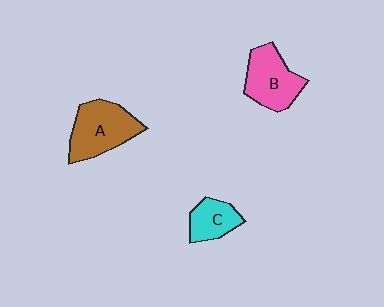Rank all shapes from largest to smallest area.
From largest to smallest: A (brown), B (pink), C (cyan).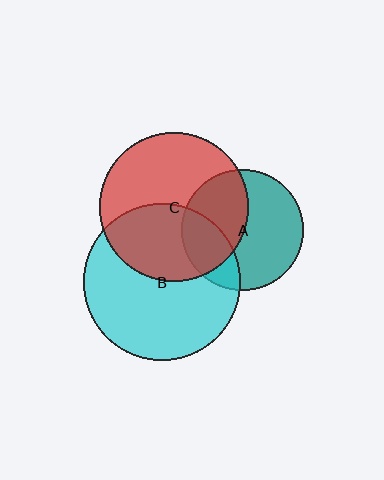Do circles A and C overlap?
Yes.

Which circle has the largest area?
Circle B (cyan).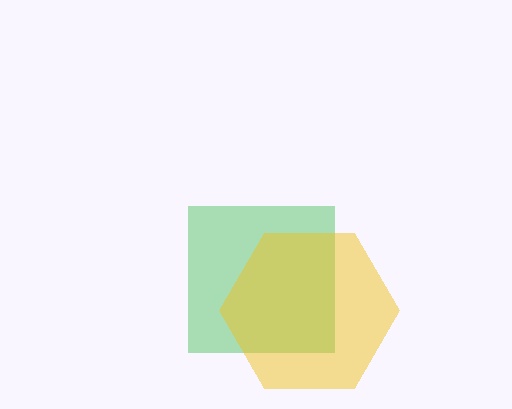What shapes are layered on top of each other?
The layered shapes are: a green square, a yellow hexagon.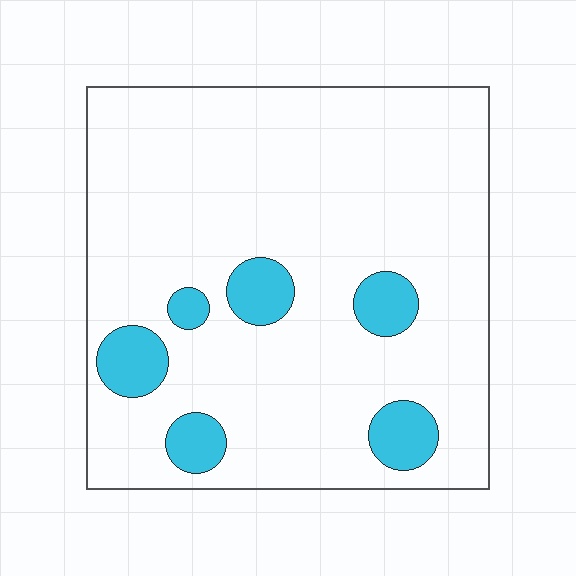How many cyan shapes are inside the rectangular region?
6.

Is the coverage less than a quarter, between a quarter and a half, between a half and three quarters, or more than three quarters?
Less than a quarter.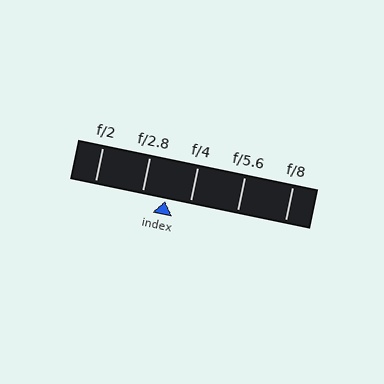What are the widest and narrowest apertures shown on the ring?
The widest aperture shown is f/2 and the narrowest is f/8.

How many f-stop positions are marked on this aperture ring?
There are 5 f-stop positions marked.